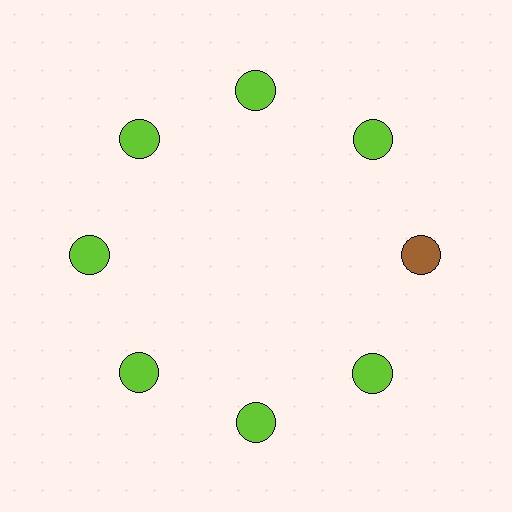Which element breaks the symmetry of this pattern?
The brown circle at roughly the 3 o'clock position breaks the symmetry. All other shapes are lime circles.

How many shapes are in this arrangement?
There are 8 shapes arranged in a ring pattern.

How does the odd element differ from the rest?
It has a different color: brown instead of lime.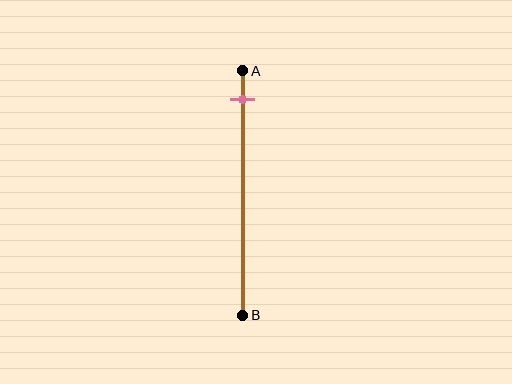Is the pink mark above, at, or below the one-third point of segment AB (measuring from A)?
The pink mark is above the one-third point of segment AB.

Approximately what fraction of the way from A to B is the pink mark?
The pink mark is approximately 10% of the way from A to B.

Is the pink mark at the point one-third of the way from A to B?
No, the mark is at about 10% from A, not at the 33% one-third point.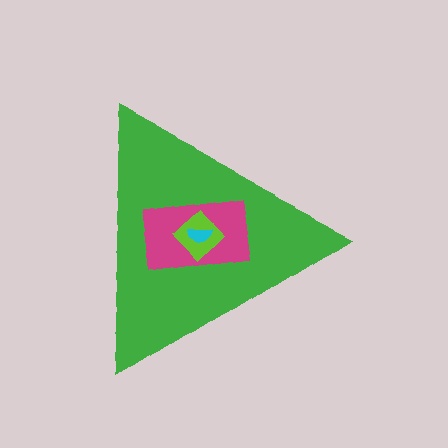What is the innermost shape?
The cyan semicircle.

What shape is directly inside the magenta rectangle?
The lime diamond.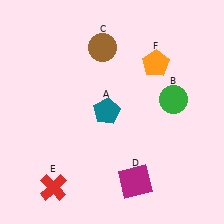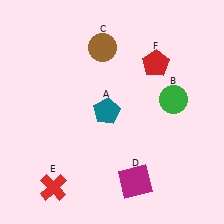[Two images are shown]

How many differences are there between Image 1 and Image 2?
There is 1 difference between the two images.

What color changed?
The pentagon (F) changed from orange in Image 1 to red in Image 2.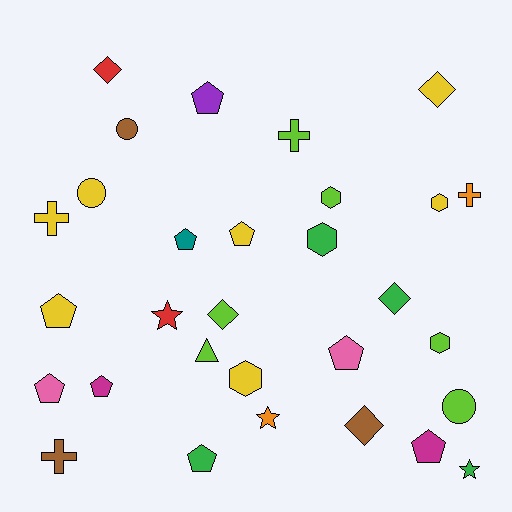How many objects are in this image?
There are 30 objects.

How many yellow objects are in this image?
There are 7 yellow objects.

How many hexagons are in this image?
There are 5 hexagons.